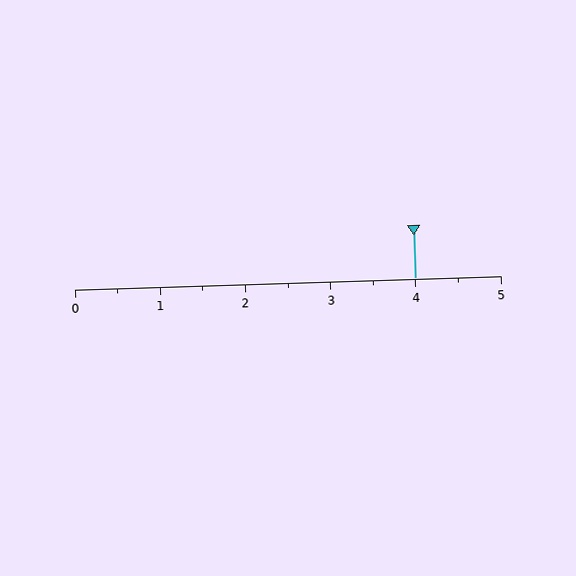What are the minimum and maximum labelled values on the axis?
The axis runs from 0 to 5.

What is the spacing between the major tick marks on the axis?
The major ticks are spaced 1 apart.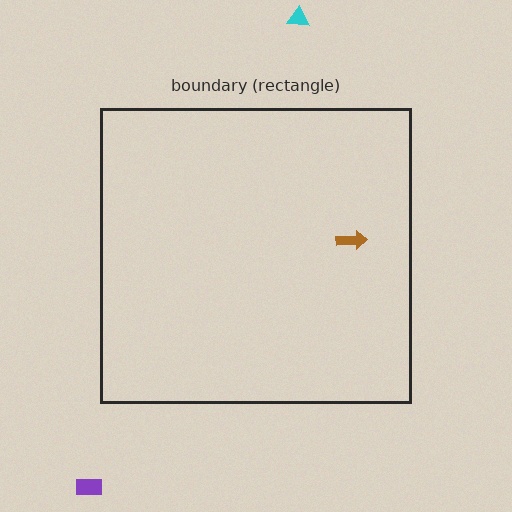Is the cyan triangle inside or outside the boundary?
Outside.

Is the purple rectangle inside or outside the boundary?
Outside.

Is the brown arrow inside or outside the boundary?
Inside.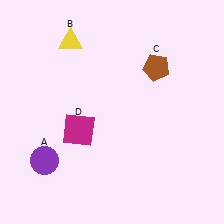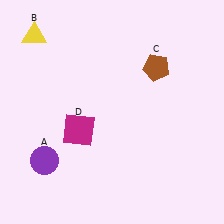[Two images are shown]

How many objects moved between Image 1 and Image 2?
1 object moved between the two images.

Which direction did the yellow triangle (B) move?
The yellow triangle (B) moved left.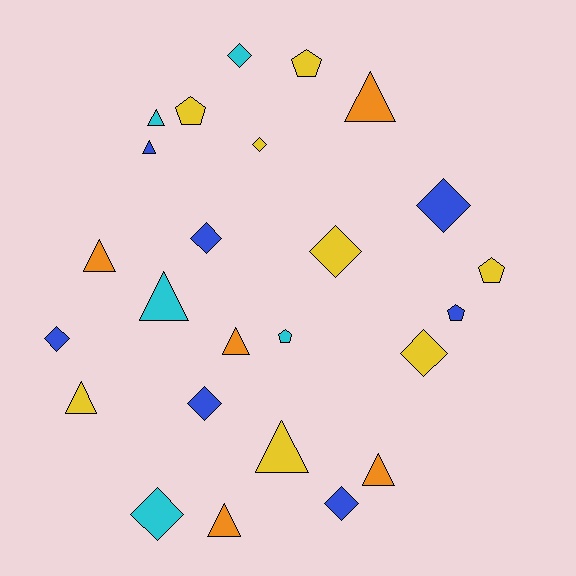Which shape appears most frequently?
Diamond, with 10 objects.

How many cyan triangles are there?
There are 2 cyan triangles.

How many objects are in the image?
There are 25 objects.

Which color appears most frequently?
Yellow, with 8 objects.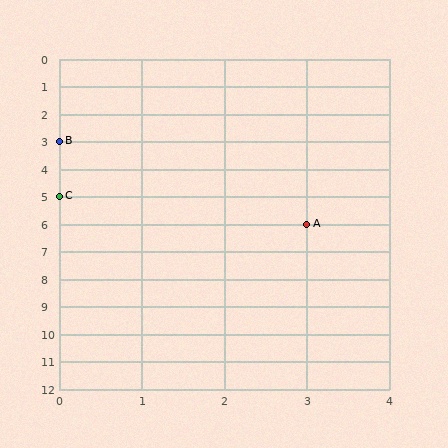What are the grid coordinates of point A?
Point A is at grid coordinates (3, 6).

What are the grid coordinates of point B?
Point B is at grid coordinates (0, 3).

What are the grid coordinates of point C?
Point C is at grid coordinates (0, 5).